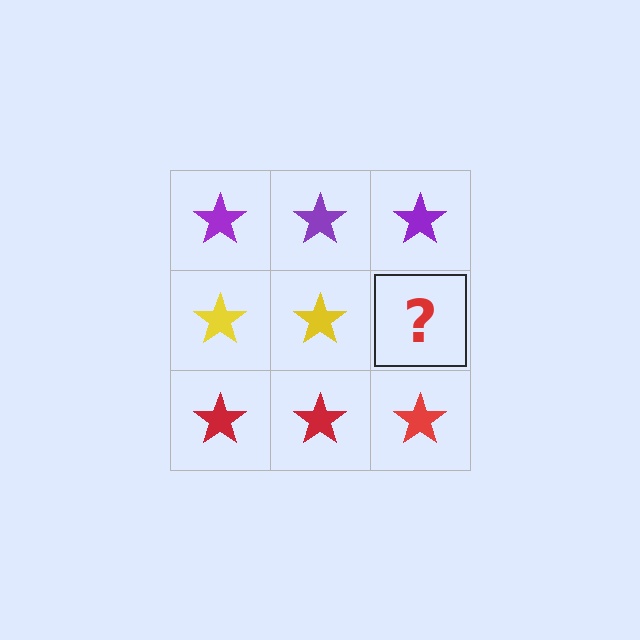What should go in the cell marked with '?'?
The missing cell should contain a yellow star.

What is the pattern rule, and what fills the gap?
The rule is that each row has a consistent color. The gap should be filled with a yellow star.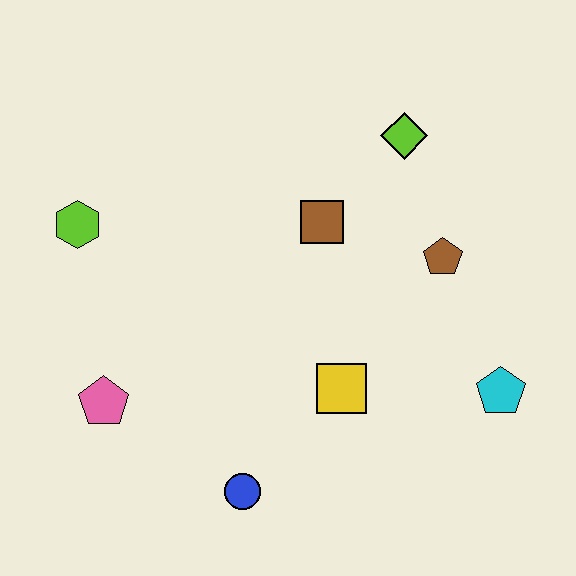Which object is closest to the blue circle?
The yellow square is closest to the blue circle.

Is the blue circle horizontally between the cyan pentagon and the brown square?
No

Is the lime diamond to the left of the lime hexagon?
No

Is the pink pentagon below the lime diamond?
Yes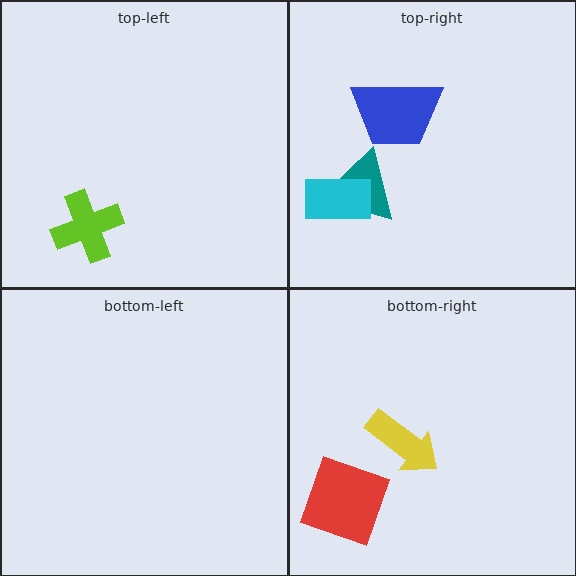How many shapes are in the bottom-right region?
2.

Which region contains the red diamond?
The bottom-right region.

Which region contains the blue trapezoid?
The top-right region.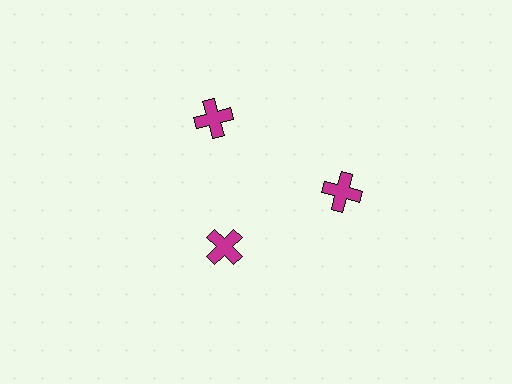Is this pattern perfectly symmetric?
No. The 3 magenta crosses are arranged in a ring, but one element near the 7 o'clock position is pulled inward toward the center, breaking the 3-fold rotational symmetry.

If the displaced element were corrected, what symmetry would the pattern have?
It would have 3-fold rotational symmetry — the pattern would map onto itself every 120 degrees.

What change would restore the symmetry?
The symmetry would be restored by moving it outward, back onto the ring so that all 3 crosses sit at equal angles and equal distance from the center.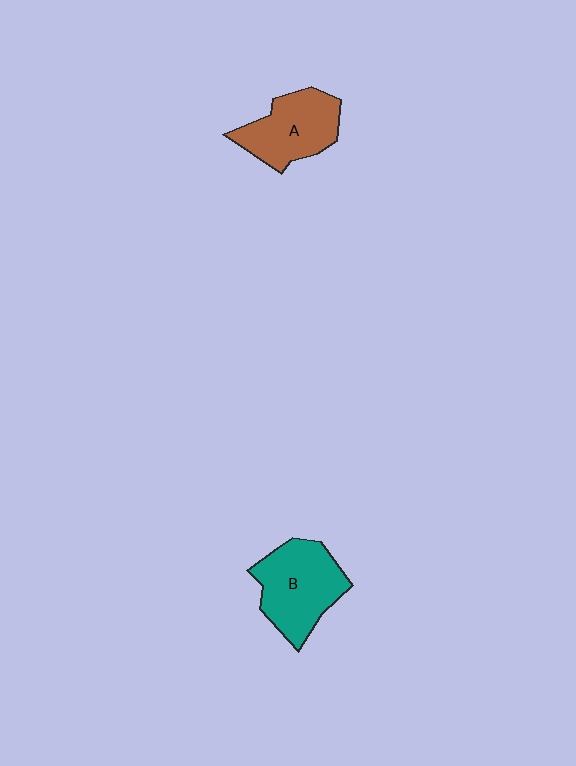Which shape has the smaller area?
Shape A (brown).